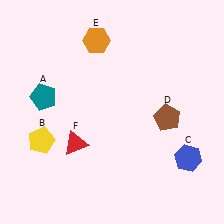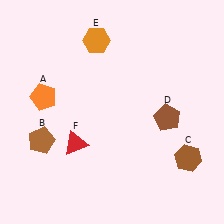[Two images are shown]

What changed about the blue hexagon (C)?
In Image 1, C is blue. In Image 2, it changed to brown.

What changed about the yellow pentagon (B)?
In Image 1, B is yellow. In Image 2, it changed to brown.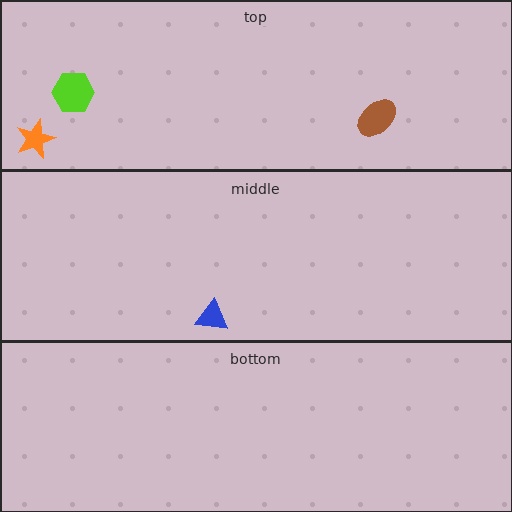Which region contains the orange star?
The top region.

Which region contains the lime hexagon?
The top region.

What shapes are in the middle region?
The blue triangle.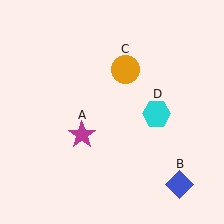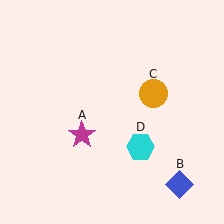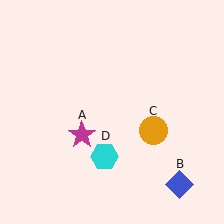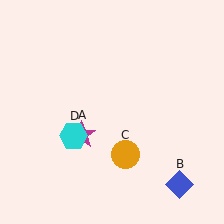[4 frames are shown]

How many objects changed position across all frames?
2 objects changed position: orange circle (object C), cyan hexagon (object D).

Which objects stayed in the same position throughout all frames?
Magenta star (object A) and blue diamond (object B) remained stationary.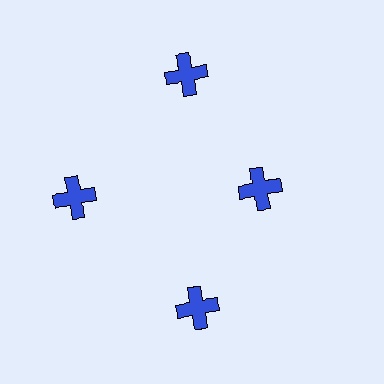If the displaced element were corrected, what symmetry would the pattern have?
It would have 4-fold rotational symmetry — the pattern would map onto itself every 90 degrees.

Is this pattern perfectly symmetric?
No. The 4 blue crosses are arranged in a ring, but one element near the 3 o'clock position is pulled inward toward the center, breaking the 4-fold rotational symmetry.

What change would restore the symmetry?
The symmetry would be restored by moving it outward, back onto the ring so that all 4 crosses sit at equal angles and equal distance from the center.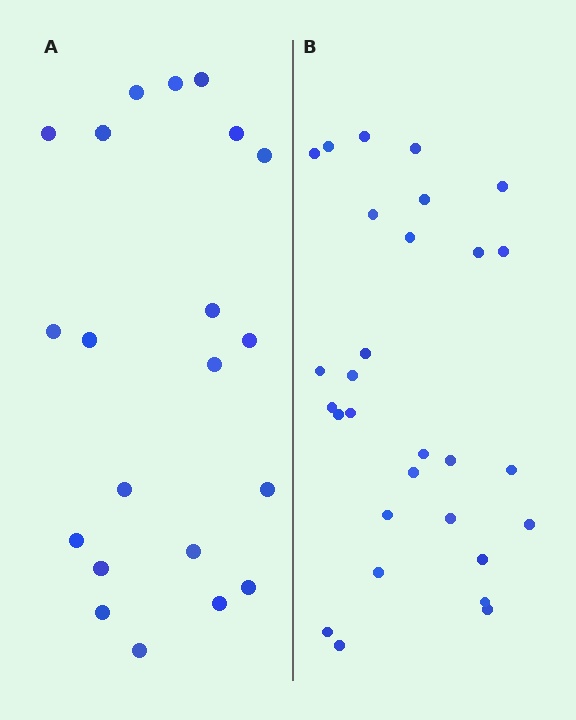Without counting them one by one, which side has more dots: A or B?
Region B (the right region) has more dots.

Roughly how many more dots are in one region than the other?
Region B has roughly 8 or so more dots than region A.